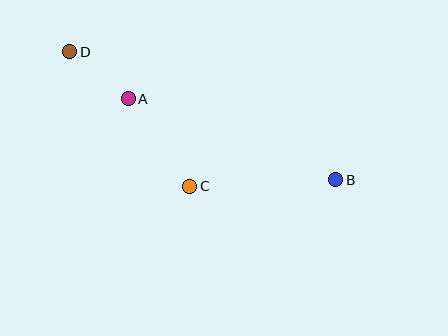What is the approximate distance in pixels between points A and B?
The distance between A and B is approximately 223 pixels.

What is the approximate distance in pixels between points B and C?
The distance between B and C is approximately 146 pixels.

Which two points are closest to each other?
Points A and D are closest to each other.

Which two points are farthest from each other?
Points B and D are farthest from each other.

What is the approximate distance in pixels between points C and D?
The distance between C and D is approximately 180 pixels.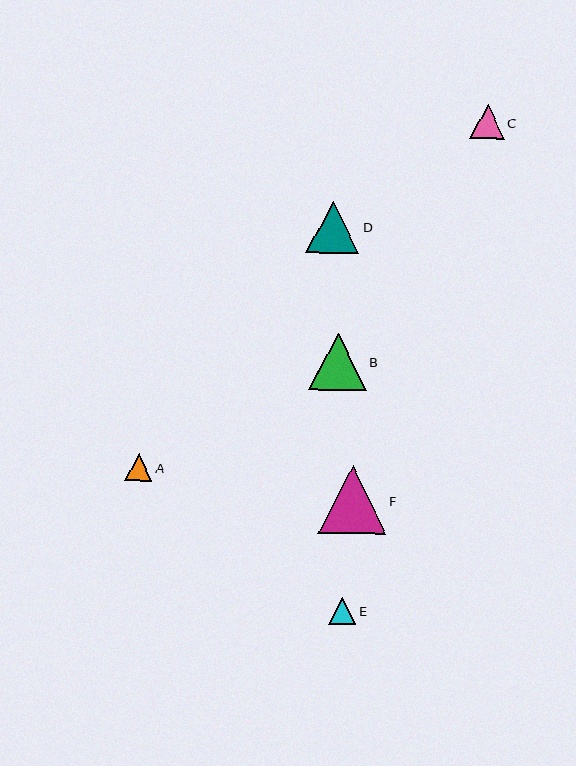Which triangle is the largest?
Triangle F is the largest with a size of approximately 68 pixels.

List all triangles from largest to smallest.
From largest to smallest: F, B, D, C, E, A.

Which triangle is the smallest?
Triangle A is the smallest with a size of approximately 27 pixels.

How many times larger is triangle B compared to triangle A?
Triangle B is approximately 2.1 times the size of triangle A.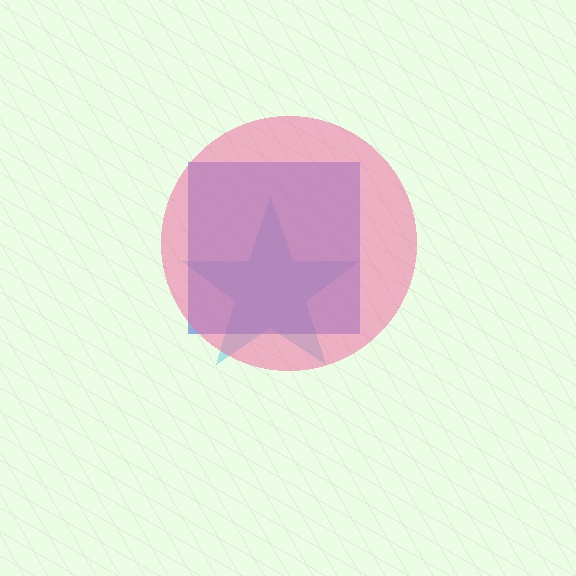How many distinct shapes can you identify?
There are 3 distinct shapes: a cyan star, a blue square, a pink circle.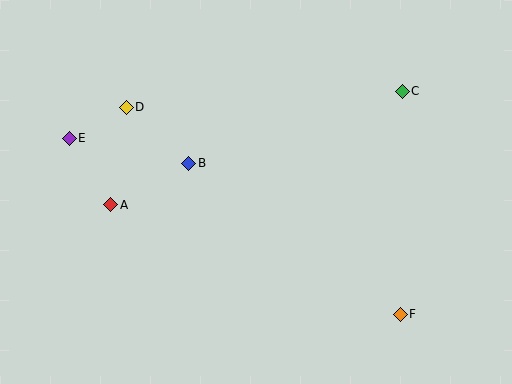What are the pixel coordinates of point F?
Point F is at (400, 314).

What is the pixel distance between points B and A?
The distance between B and A is 88 pixels.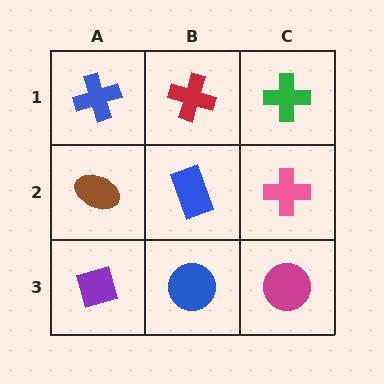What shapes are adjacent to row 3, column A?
A brown ellipse (row 2, column A), a blue circle (row 3, column B).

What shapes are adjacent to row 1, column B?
A blue rectangle (row 2, column B), a blue cross (row 1, column A), a green cross (row 1, column C).